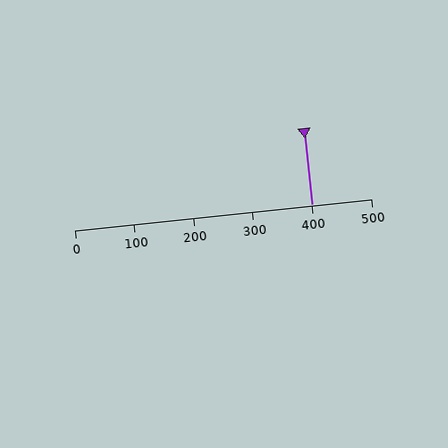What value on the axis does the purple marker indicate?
The marker indicates approximately 400.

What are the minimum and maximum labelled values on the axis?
The axis runs from 0 to 500.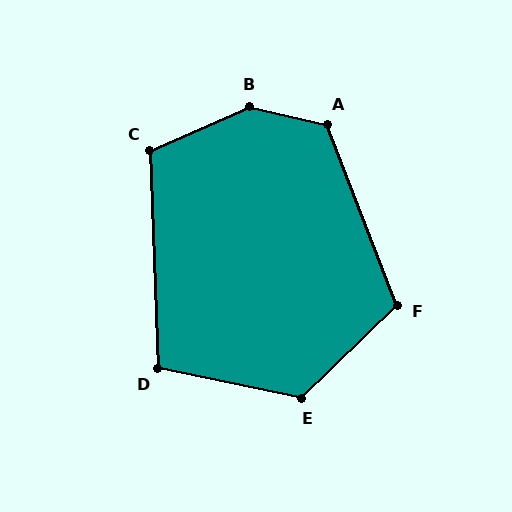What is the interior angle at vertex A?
Approximately 124 degrees (obtuse).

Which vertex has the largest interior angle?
B, at approximately 143 degrees.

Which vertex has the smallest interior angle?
D, at approximately 104 degrees.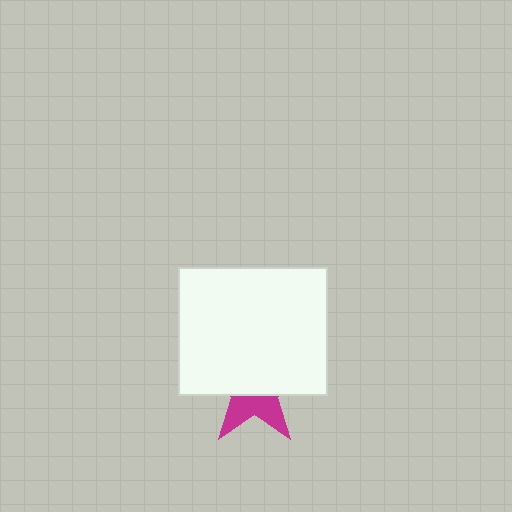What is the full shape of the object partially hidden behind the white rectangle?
The partially hidden object is a magenta star.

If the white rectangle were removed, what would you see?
You would see the complete magenta star.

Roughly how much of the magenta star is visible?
A small part of it is visible (roughly 38%).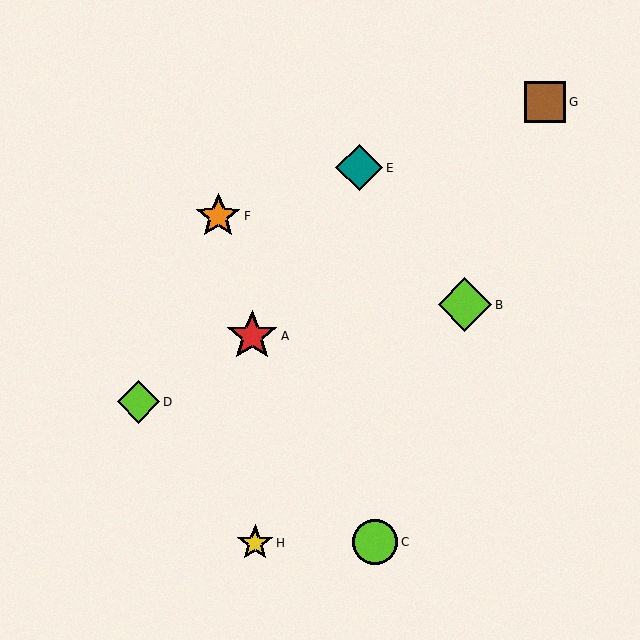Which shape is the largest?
The lime diamond (labeled B) is the largest.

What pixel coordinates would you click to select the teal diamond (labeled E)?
Click at (359, 168) to select the teal diamond E.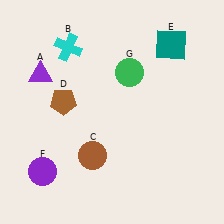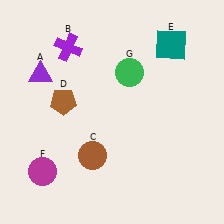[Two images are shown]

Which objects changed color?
B changed from cyan to purple. F changed from purple to magenta.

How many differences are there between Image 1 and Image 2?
There are 2 differences between the two images.